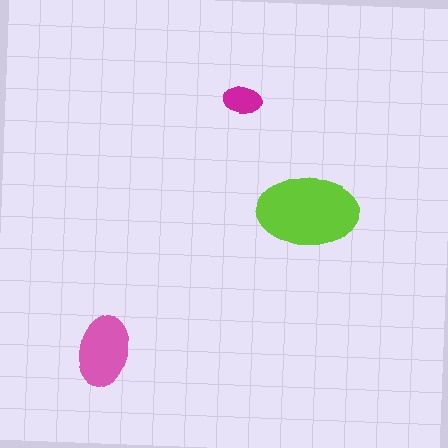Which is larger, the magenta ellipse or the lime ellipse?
The lime one.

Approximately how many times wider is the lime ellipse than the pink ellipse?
About 1.5 times wider.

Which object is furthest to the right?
The lime ellipse is rightmost.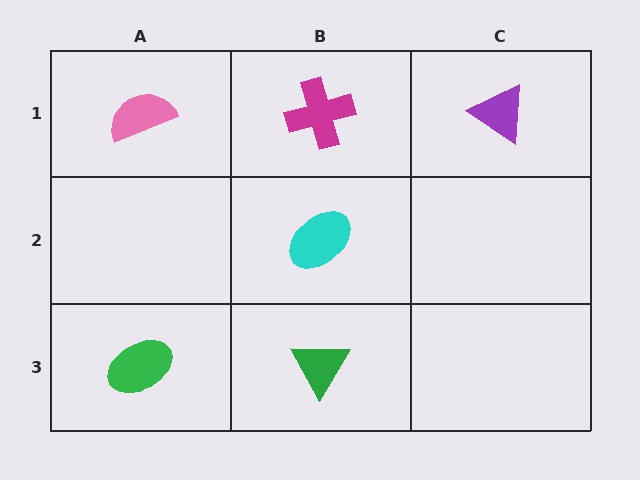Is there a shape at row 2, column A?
No, that cell is empty.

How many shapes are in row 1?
3 shapes.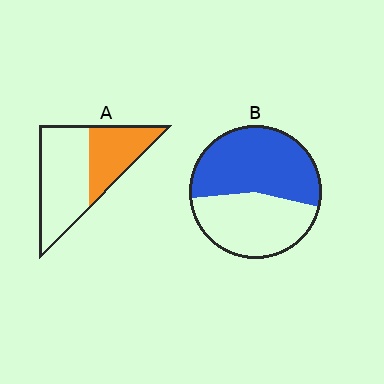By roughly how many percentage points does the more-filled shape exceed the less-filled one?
By roughly 15 percentage points (B over A).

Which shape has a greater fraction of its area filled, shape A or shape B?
Shape B.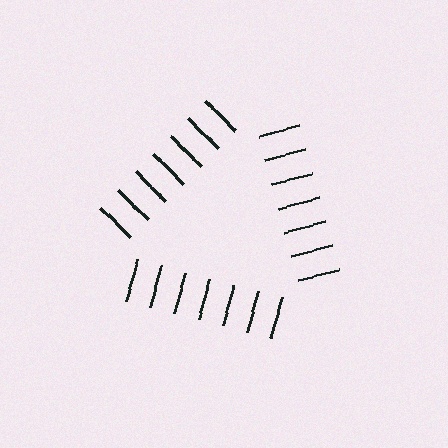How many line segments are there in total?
21 — 7 along each of the 3 edges.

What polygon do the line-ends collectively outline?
An illusory triangle — the line segments terminate on its edges but no continuous stroke is drawn.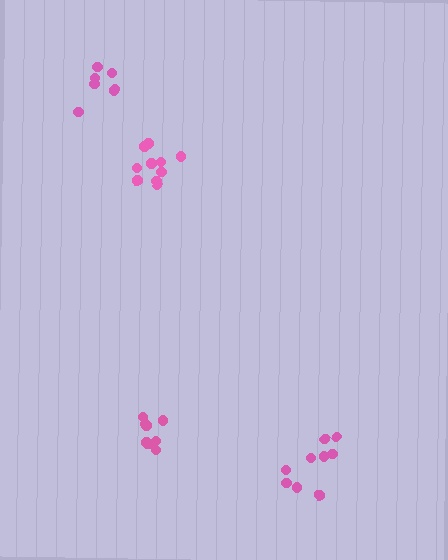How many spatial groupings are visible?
There are 4 spatial groupings.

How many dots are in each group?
Group 1: 9 dots, Group 2: 9 dots, Group 3: 10 dots, Group 4: 7 dots (35 total).